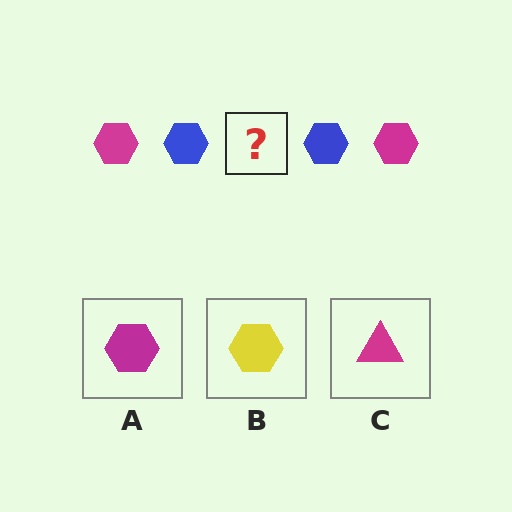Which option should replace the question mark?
Option A.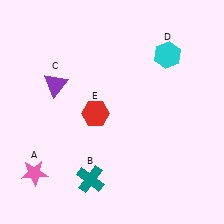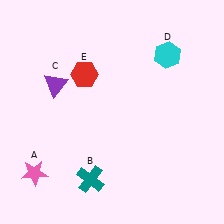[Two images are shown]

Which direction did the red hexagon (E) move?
The red hexagon (E) moved up.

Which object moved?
The red hexagon (E) moved up.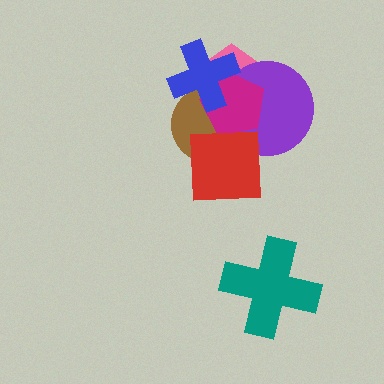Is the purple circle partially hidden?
Yes, it is partially covered by another shape.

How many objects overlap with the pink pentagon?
4 objects overlap with the pink pentagon.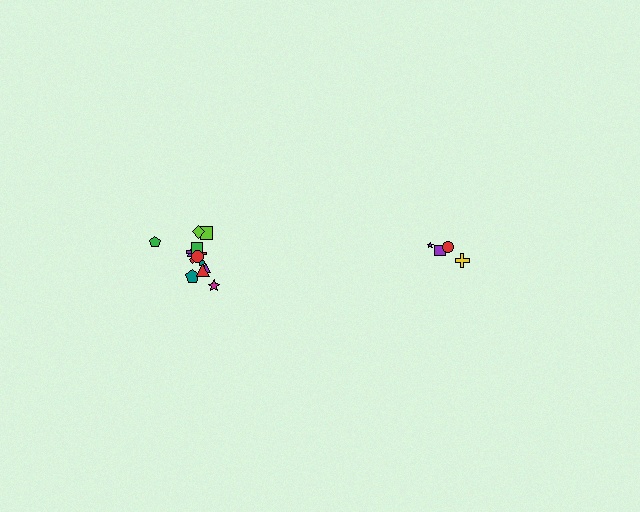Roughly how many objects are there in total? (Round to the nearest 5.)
Roughly 20 objects in total.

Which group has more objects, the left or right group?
The left group.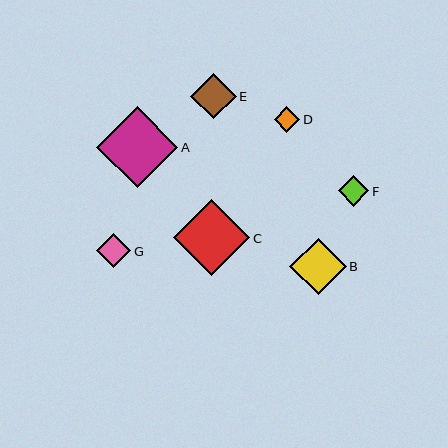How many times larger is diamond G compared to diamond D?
Diamond G is approximately 1.4 times the size of diamond D.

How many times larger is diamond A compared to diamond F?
Diamond A is approximately 2.6 times the size of diamond F.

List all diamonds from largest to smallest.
From largest to smallest: A, C, B, E, G, F, D.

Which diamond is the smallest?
Diamond D is the smallest with a size of approximately 25 pixels.